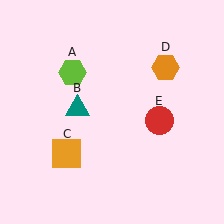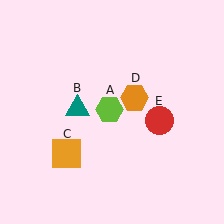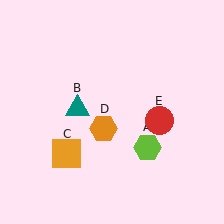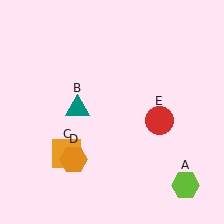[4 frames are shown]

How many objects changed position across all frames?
2 objects changed position: lime hexagon (object A), orange hexagon (object D).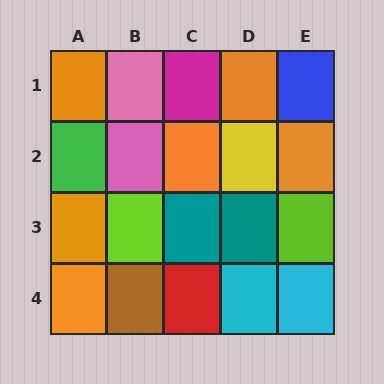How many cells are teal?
2 cells are teal.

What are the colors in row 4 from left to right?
Orange, brown, red, cyan, cyan.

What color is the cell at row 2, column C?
Orange.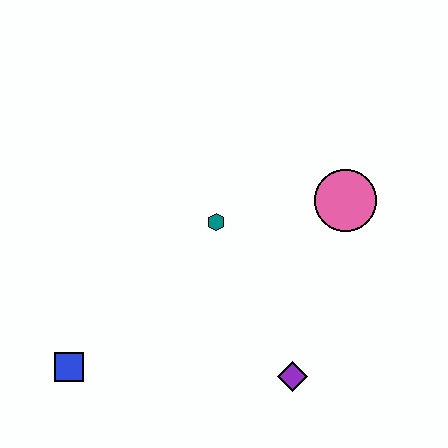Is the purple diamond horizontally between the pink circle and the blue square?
Yes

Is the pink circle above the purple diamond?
Yes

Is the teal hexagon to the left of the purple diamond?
Yes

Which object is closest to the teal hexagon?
The pink circle is closest to the teal hexagon.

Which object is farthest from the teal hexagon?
The blue square is farthest from the teal hexagon.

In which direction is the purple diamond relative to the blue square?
The purple diamond is to the right of the blue square.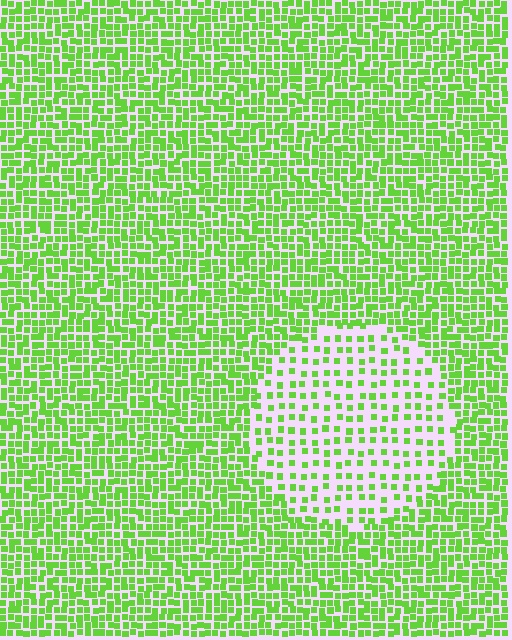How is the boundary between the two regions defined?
The boundary is defined by a change in element density (approximately 2.3x ratio). All elements are the same color, size, and shape.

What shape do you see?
I see a circle.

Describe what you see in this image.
The image contains small lime elements arranged at two different densities. A circle-shaped region is visible where the elements are less densely packed than the surrounding area.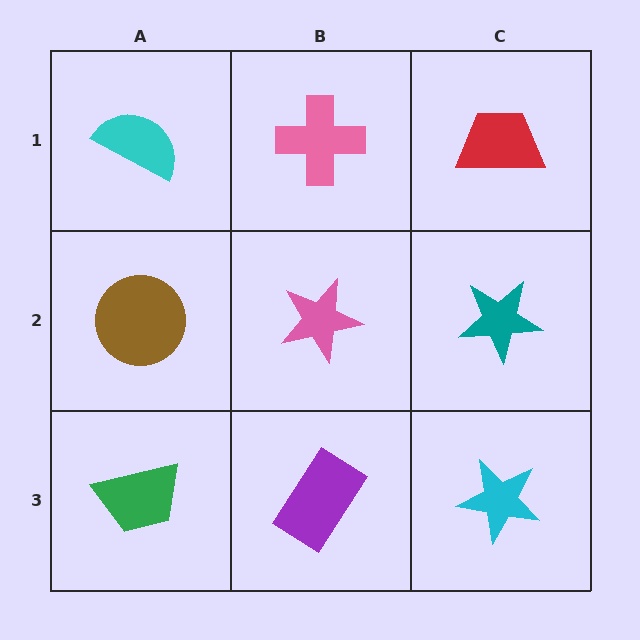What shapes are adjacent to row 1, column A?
A brown circle (row 2, column A), a pink cross (row 1, column B).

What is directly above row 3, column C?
A teal star.